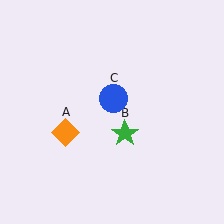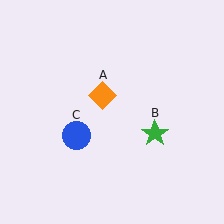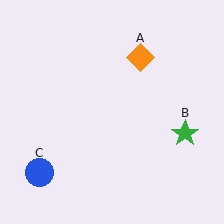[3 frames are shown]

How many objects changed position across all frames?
3 objects changed position: orange diamond (object A), green star (object B), blue circle (object C).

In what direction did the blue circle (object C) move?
The blue circle (object C) moved down and to the left.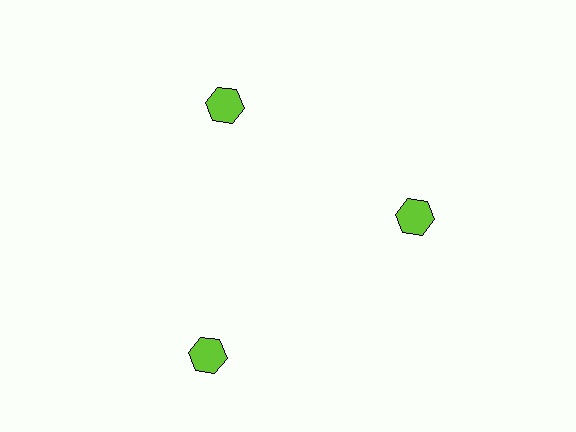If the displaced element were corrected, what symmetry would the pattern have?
It would have 3-fold rotational symmetry — the pattern would map onto itself every 120 degrees.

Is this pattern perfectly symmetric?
No. The 3 lime hexagons are arranged in a ring, but one element near the 7 o'clock position is pushed outward from the center, breaking the 3-fold rotational symmetry.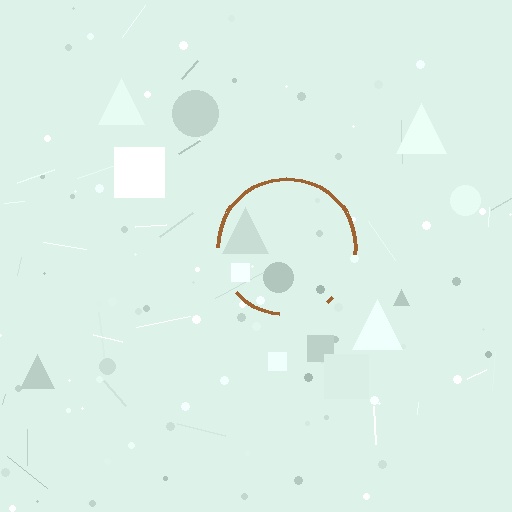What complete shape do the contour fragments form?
The contour fragments form a circle.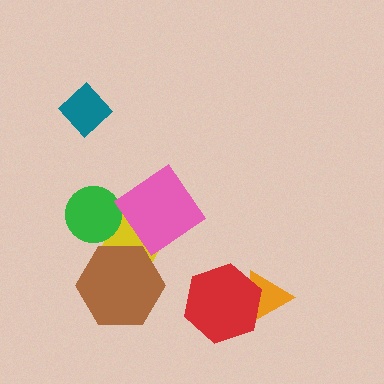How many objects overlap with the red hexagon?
1 object overlaps with the red hexagon.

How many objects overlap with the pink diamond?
2 objects overlap with the pink diamond.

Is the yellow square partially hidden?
Yes, it is partially covered by another shape.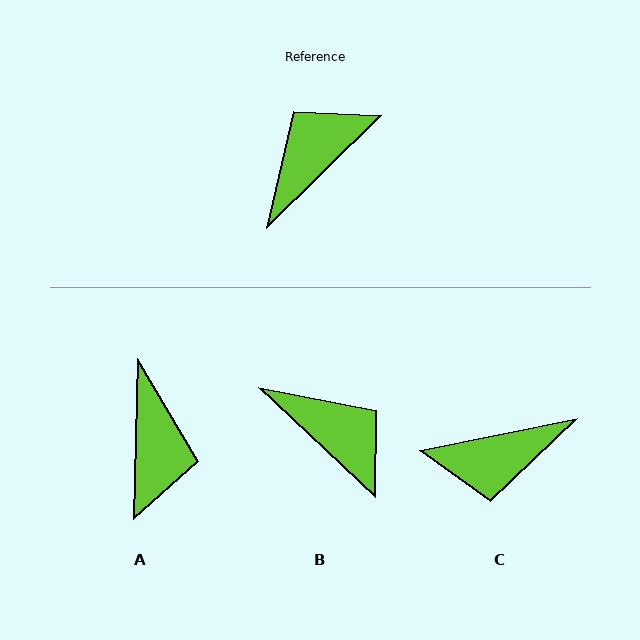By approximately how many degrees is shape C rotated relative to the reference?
Approximately 147 degrees counter-clockwise.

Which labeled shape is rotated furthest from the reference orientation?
C, about 147 degrees away.